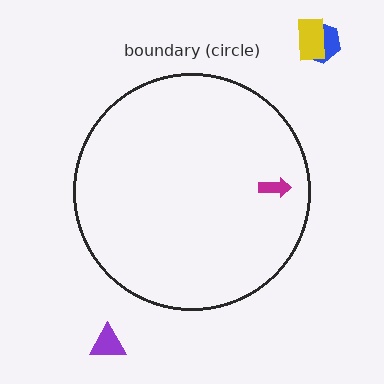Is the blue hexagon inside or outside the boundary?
Outside.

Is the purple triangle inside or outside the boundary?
Outside.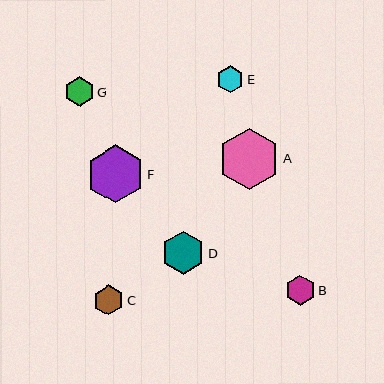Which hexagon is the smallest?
Hexagon E is the smallest with a size of approximately 27 pixels.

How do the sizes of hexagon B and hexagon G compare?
Hexagon B and hexagon G are approximately the same size.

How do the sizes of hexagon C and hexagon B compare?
Hexagon C and hexagon B are approximately the same size.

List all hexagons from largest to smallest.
From largest to smallest: A, F, D, C, B, G, E.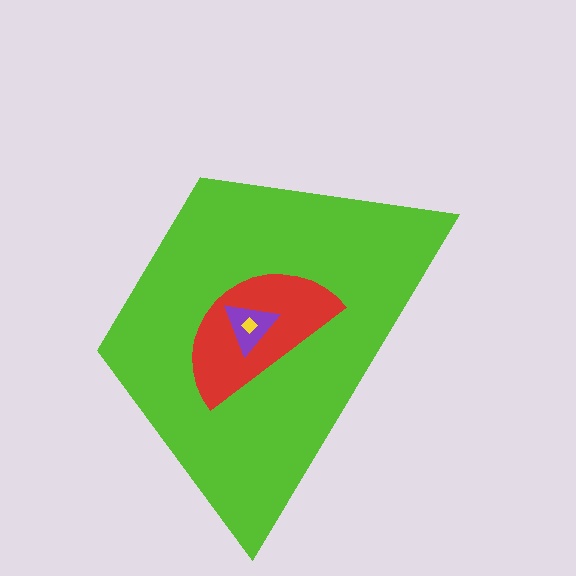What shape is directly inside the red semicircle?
The purple triangle.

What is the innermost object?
The yellow diamond.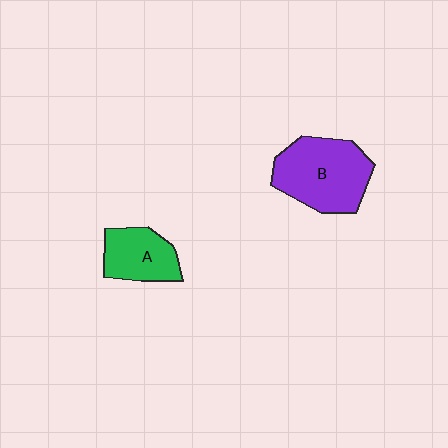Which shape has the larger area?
Shape B (purple).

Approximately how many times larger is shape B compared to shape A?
Approximately 1.6 times.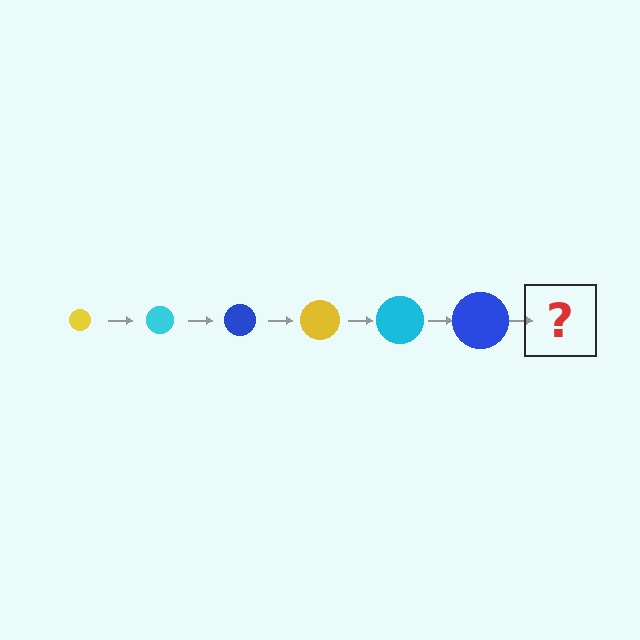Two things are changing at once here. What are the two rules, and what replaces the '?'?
The two rules are that the circle grows larger each step and the color cycles through yellow, cyan, and blue. The '?' should be a yellow circle, larger than the previous one.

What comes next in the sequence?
The next element should be a yellow circle, larger than the previous one.